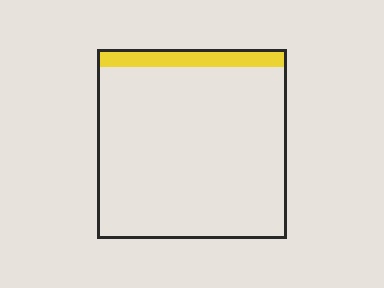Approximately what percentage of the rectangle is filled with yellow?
Approximately 10%.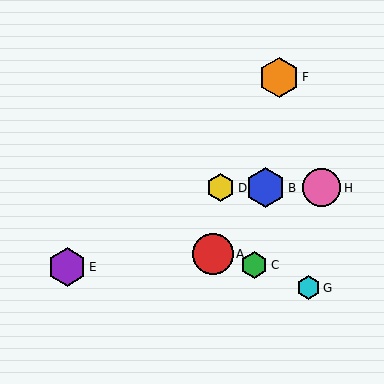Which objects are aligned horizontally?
Objects B, D, H are aligned horizontally.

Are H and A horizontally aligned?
No, H is at y≈188 and A is at y≈254.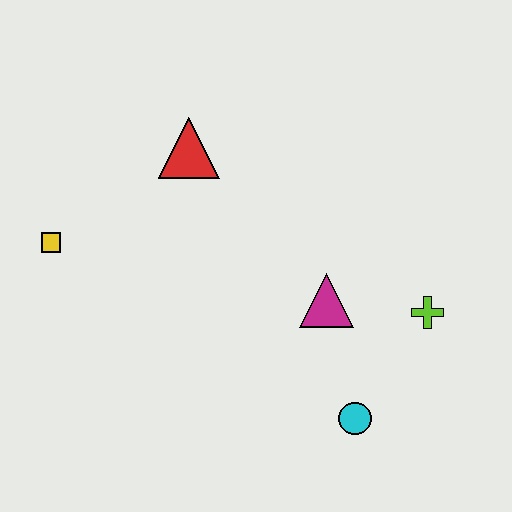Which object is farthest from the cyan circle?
The yellow square is farthest from the cyan circle.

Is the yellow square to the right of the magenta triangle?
No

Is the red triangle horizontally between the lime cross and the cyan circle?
No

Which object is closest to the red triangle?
The yellow square is closest to the red triangle.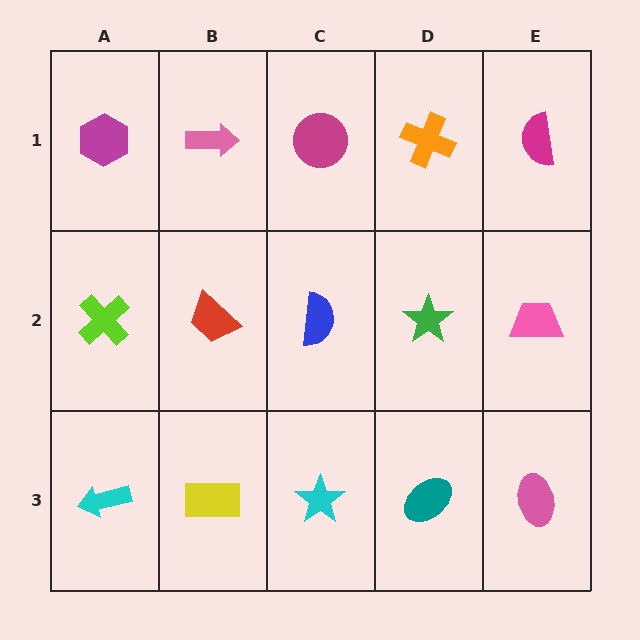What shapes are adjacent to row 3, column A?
A lime cross (row 2, column A), a yellow rectangle (row 3, column B).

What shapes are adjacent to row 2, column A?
A magenta hexagon (row 1, column A), a cyan arrow (row 3, column A), a red trapezoid (row 2, column B).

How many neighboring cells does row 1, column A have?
2.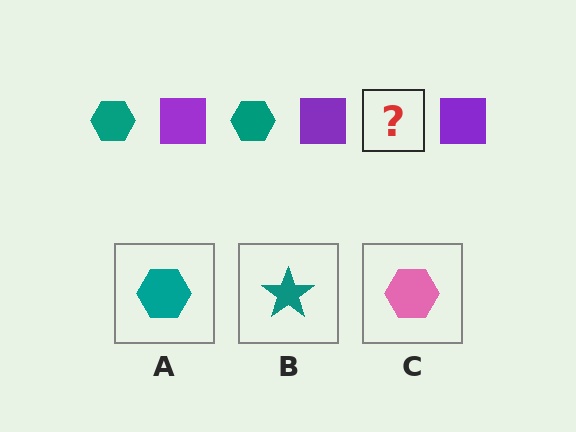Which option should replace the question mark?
Option A.